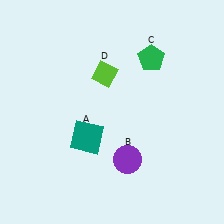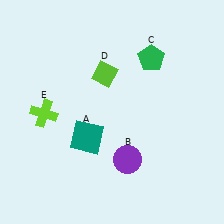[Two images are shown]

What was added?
A lime cross (E) was added in Image 2.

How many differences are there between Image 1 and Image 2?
There is 1 difference between the two images.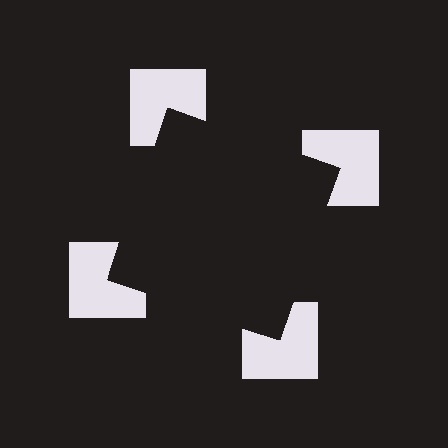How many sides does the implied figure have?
4 sides.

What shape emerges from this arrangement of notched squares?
An illusory square — its edges are inferred from the aligned wedge cuts in the notched squares, not physically drawn.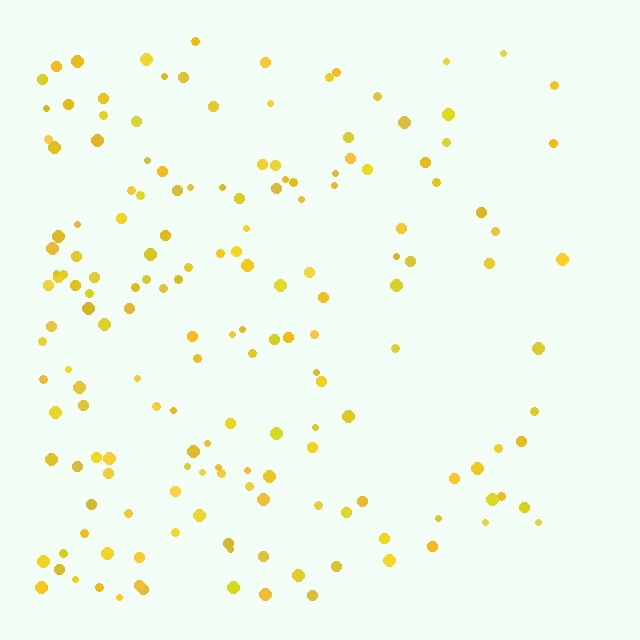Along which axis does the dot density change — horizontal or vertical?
Horizontal.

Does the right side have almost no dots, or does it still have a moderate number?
Still a moderate number, just noticeably fewer than the left.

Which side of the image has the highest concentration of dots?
The left.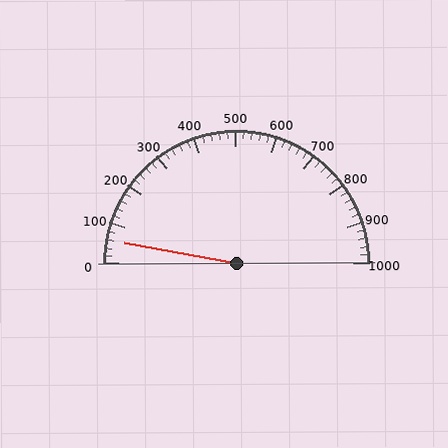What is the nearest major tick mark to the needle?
The nearest major tick mark is 100.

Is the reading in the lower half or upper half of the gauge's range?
The reading is in the lower half of the range (0 to 1000).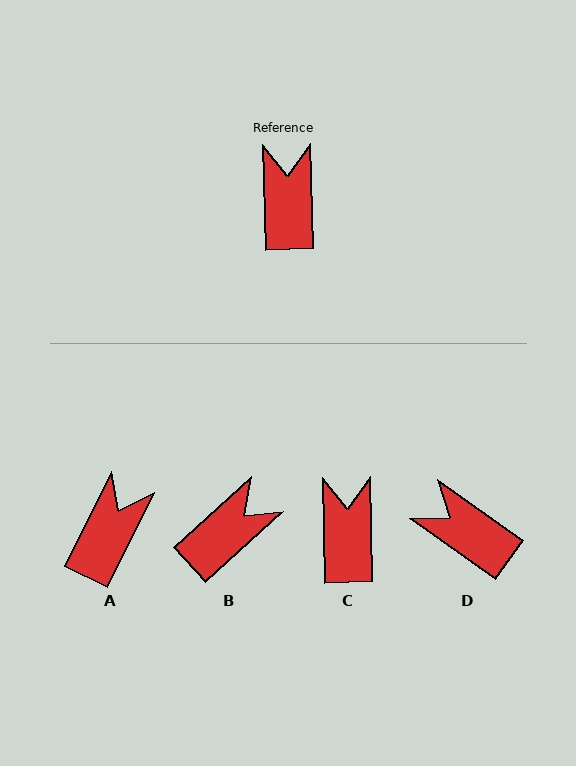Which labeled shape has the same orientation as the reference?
C.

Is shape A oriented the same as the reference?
No, it is off by about 27 degrees.